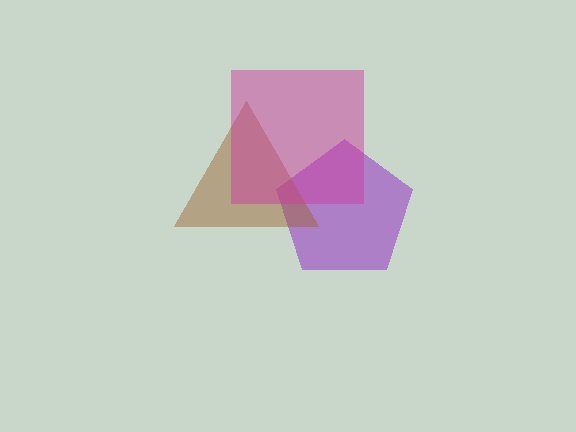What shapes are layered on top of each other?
The layered shapes are: a purple pentagon, a brown triangle, a magenta square.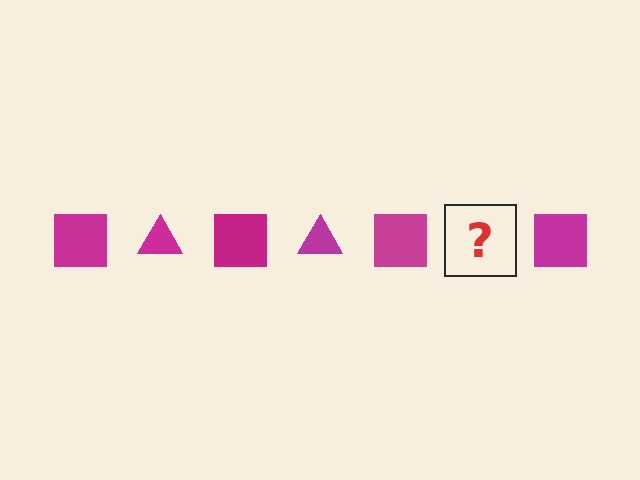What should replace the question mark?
The question mark should be replaced with a magenta triangle.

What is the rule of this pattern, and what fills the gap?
The rule is that the pattern cycles through square, triangle shapes in magenta. The gap should be filled with a magenta triangle.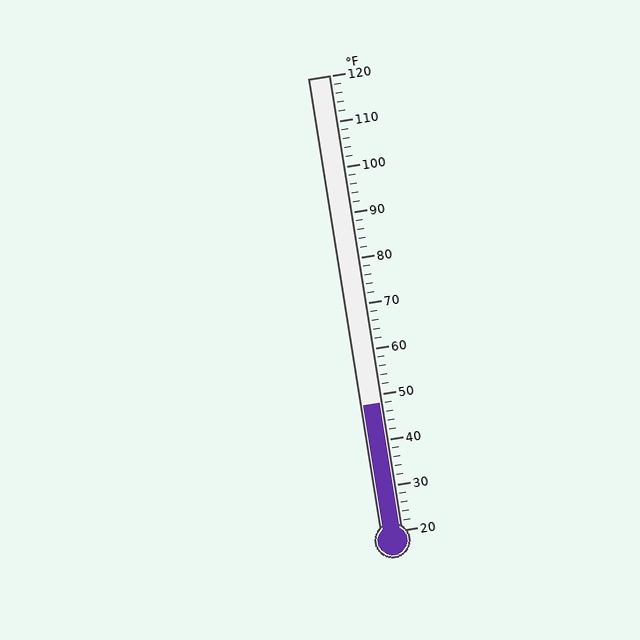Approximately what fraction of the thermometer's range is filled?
The thermometer is filled to approximately 30% of its range.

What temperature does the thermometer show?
The thermometer shows approximately 48°F.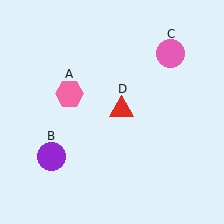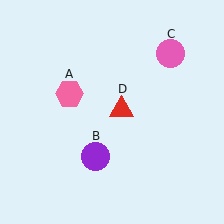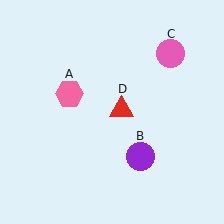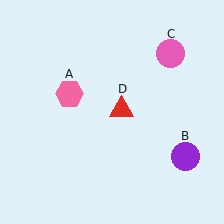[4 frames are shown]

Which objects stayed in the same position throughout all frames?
Pink hexagon (object A) and pink circle (object C) and red triangle (object D) remained stationary.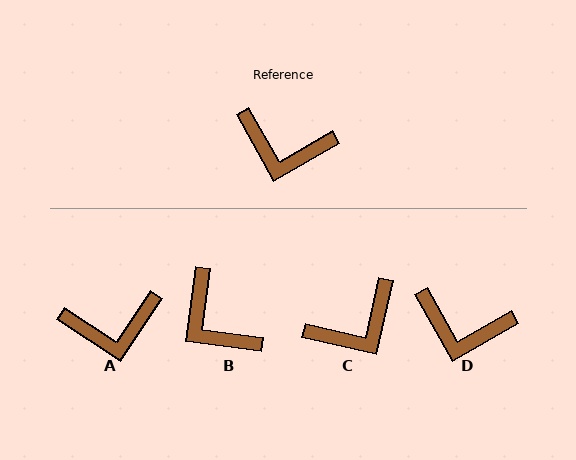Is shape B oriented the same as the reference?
No, it is off by about 37 degrees.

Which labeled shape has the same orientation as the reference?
D.